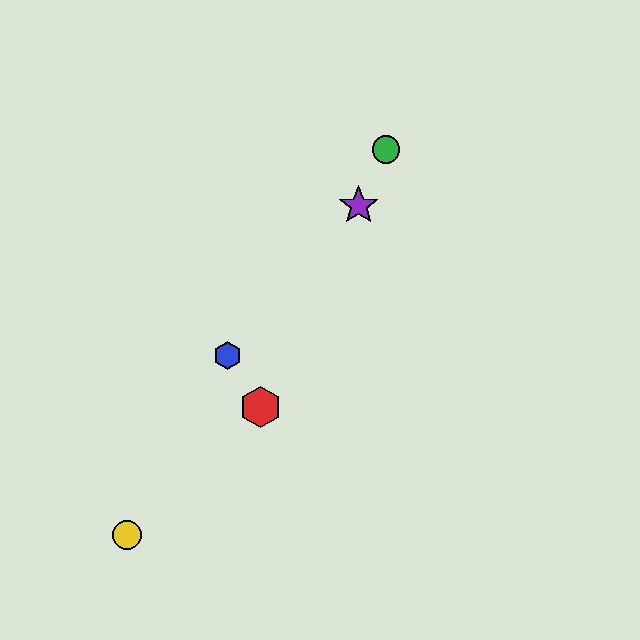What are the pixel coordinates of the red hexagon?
The red hexagon is at (261, 407).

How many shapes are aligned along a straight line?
3 shapes (the red hexagon, the green circle, the purple star) are aligned along a straight line.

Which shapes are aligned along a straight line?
The red hexagon, the green circle, the purple star are aligned along a straight line.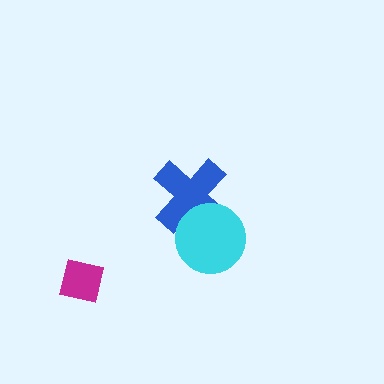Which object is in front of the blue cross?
The cyan circle is in front of the blue cross.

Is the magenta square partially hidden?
No, no other shape covers it.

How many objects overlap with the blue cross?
1 object overlaps with the blue cross.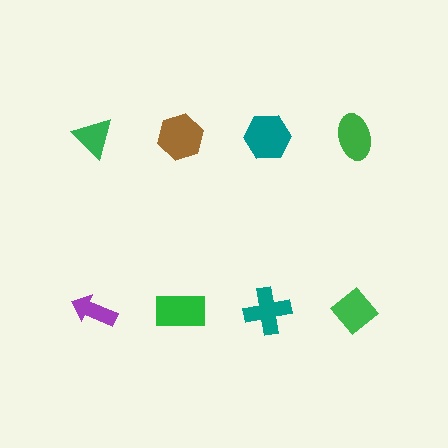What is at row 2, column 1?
A purple arrow.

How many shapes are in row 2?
4 shapes.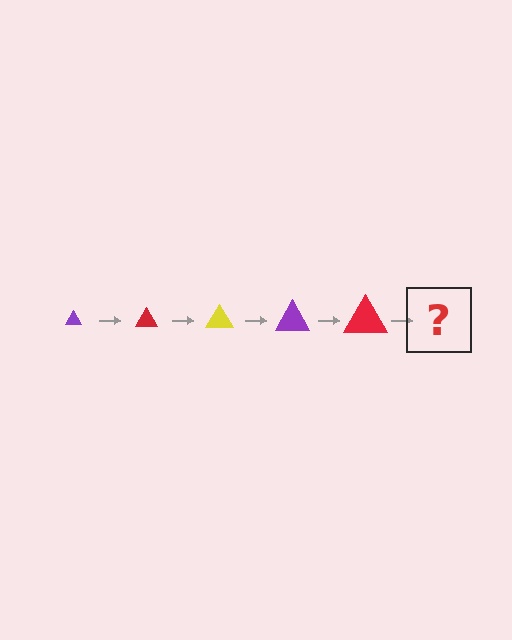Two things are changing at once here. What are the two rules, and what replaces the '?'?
The two rules are that the triangle grows larger each step and the color cycles through purple, red, and yellow. The '?' should be a yellow triangle, larger than the previous one.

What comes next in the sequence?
The next element should be a yellow triangle, larger than the previous one.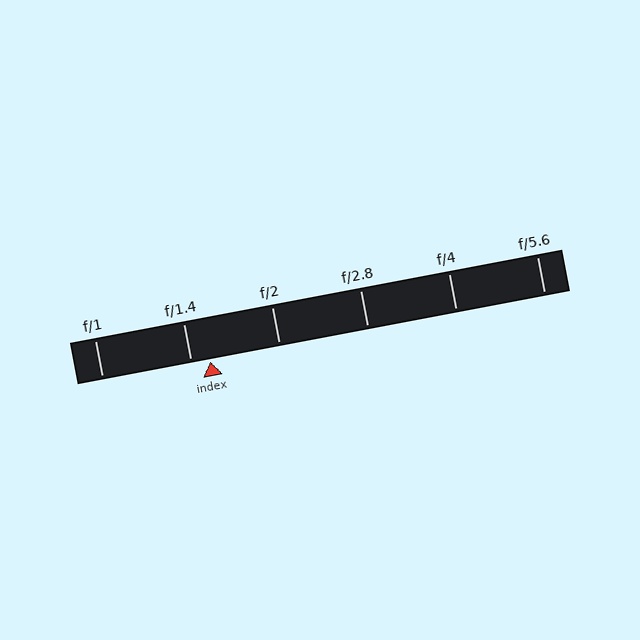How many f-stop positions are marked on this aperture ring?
There are 6 f-stop positions marked.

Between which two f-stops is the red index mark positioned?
The index mark is between f/1.4 and f/2.